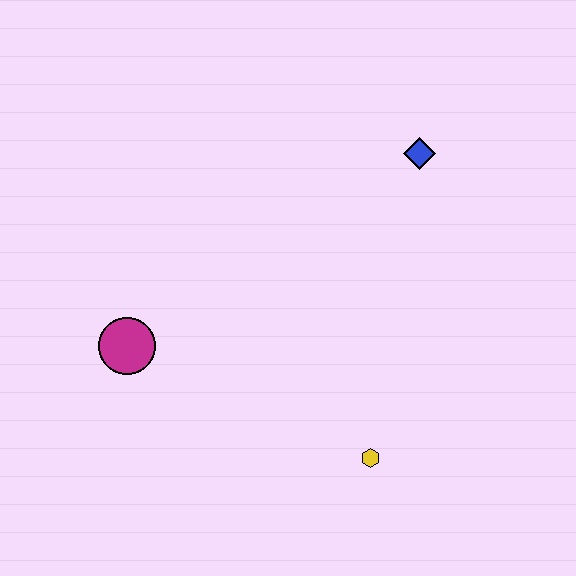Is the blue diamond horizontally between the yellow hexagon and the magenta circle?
No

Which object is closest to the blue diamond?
The yellow hexagon is closest to the blue diamond.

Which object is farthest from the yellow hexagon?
The blue diamond is farthest from the yellow hexagon.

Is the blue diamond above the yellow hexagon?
Yes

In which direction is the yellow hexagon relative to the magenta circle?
The yellow hexagon is to the right of the magenta circle.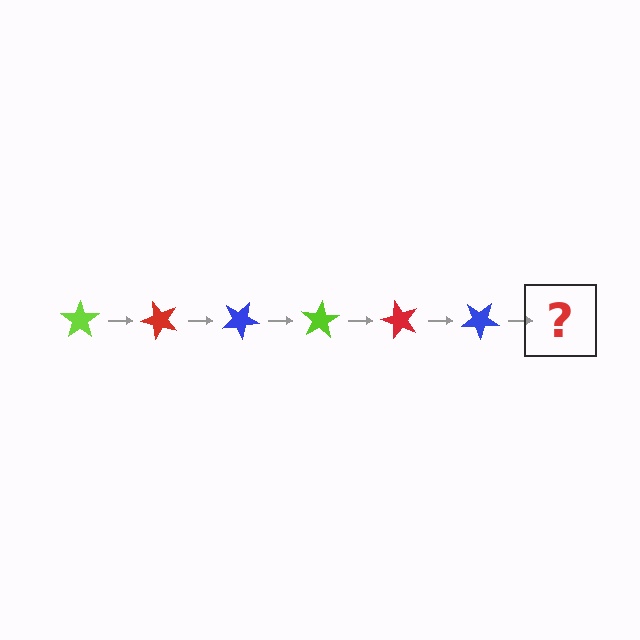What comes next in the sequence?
The next element should be a lime star, rotated 300 degrees from the start.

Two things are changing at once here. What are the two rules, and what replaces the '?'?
The two rules are that it rotates 50 degrees each step and the color cycles through lime, red, and blue. The '?' should be a lime star, rotated 300 degrees from the start.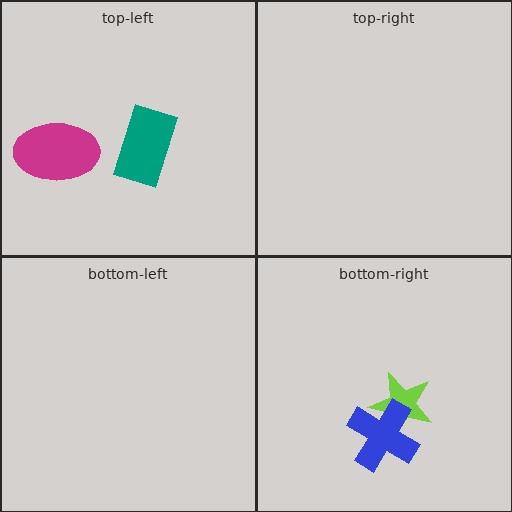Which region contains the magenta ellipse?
The top-left region.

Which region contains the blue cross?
The bottom-right region.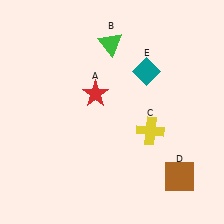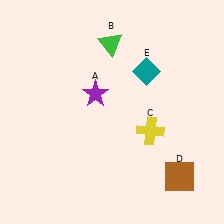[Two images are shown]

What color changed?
The star (A) changed from red in Image 1 to purple in Image 2.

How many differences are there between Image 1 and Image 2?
There is 1 difference between the two images.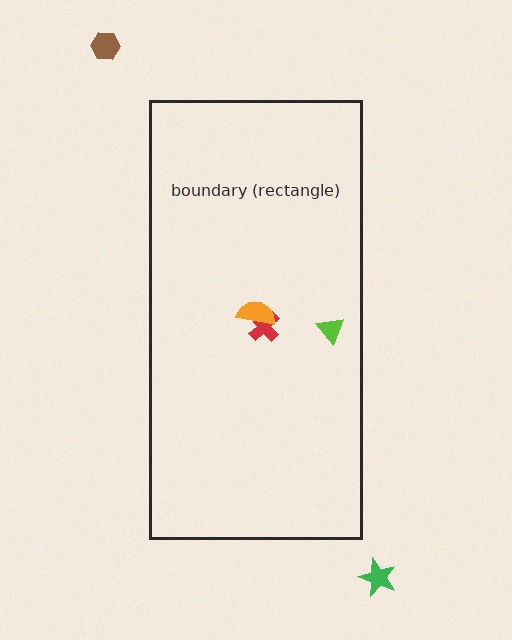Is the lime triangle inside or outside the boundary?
Inside.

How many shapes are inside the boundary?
3 inside, 2 outside.